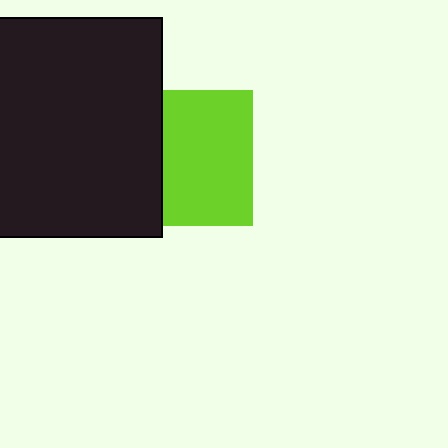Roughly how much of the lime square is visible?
Most of it is visible (roughly 66%).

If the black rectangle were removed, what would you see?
You would see the complete lime square.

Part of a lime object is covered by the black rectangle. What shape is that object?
It is a square.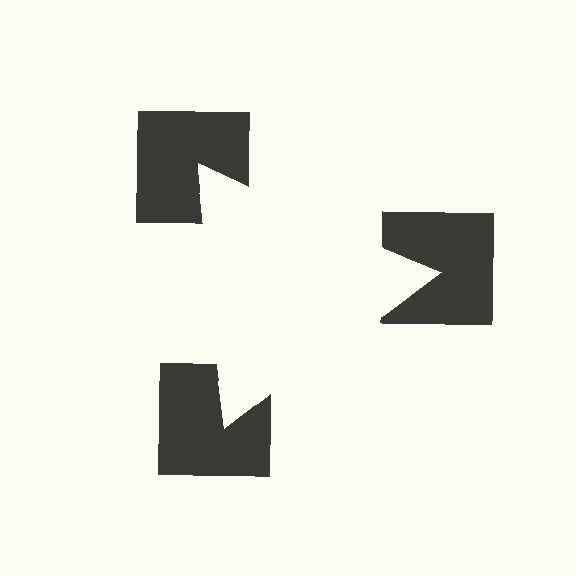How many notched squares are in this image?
There are 3 — one at each vertex of the illusory triangle.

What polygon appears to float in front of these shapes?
An illusory triangle — its edges are inferred from the aligned wedge cuts in the notched squares, not physically drawn.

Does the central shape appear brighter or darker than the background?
It typically appears slightly brighter than the background, even though no actual brightness change is drawn.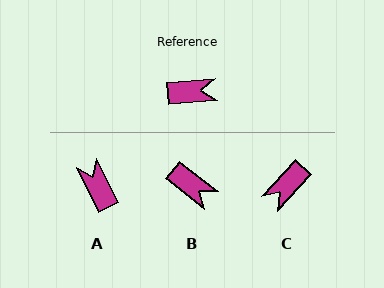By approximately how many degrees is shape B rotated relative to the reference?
Approximately 42 degrees clockwise.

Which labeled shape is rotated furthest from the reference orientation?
C, about 137 degrees away.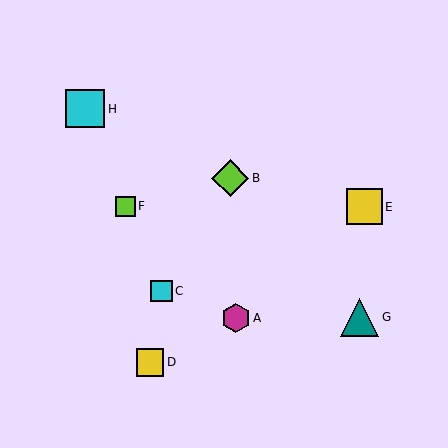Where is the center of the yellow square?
The center of the yellow square is at (364, 207).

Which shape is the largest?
The cyan square (labeled H) is the largest.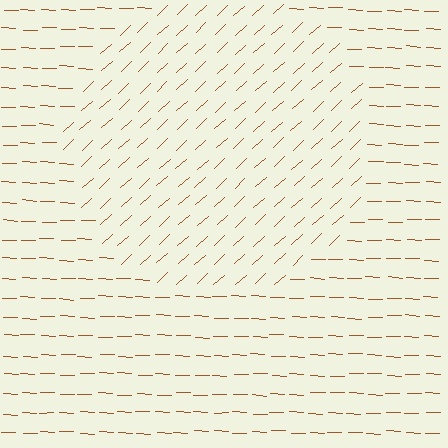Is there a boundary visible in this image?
Yes, there is a texture boundary formed by a change in line orientation.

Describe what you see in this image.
The image is filled with small brown line segments. A circle region in the image has lines oriented differently from the surrounding lines, creating a visible texture boundary.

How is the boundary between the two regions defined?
The boundary is defined purely by a change in line orientation (approximately 45 degrees difference). All lines are the same color and thickness.